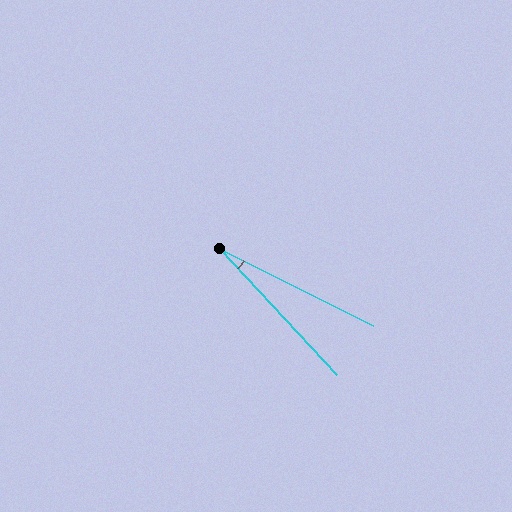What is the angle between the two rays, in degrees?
Approximately 21 degrees.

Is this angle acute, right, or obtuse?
It is acute.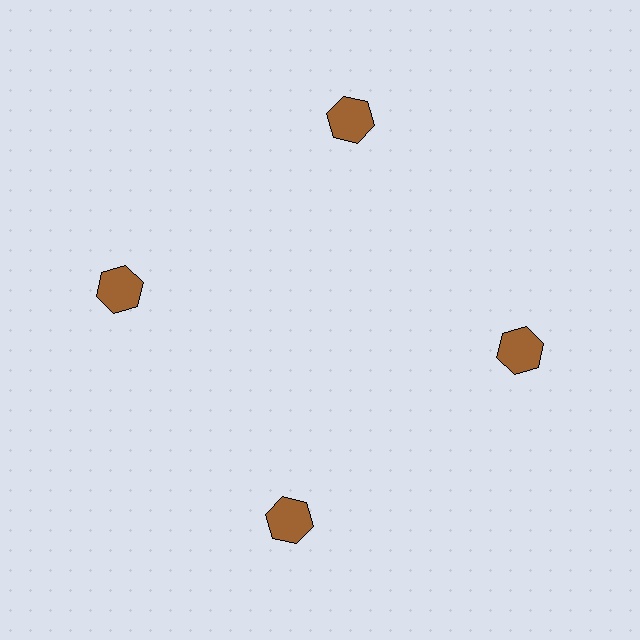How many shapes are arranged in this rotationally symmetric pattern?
There are 4 shapes, arranged in 4 groups of 1.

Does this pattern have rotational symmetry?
Yes, this pattern has 4-fold rotational symmetry. It looks the same after rotating 90 degrees around the center.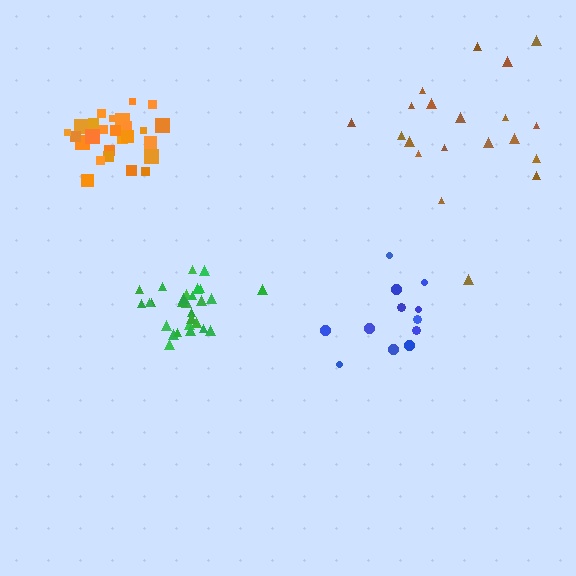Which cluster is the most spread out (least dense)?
Blue.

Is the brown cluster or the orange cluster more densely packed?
Orange.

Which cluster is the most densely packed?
Green.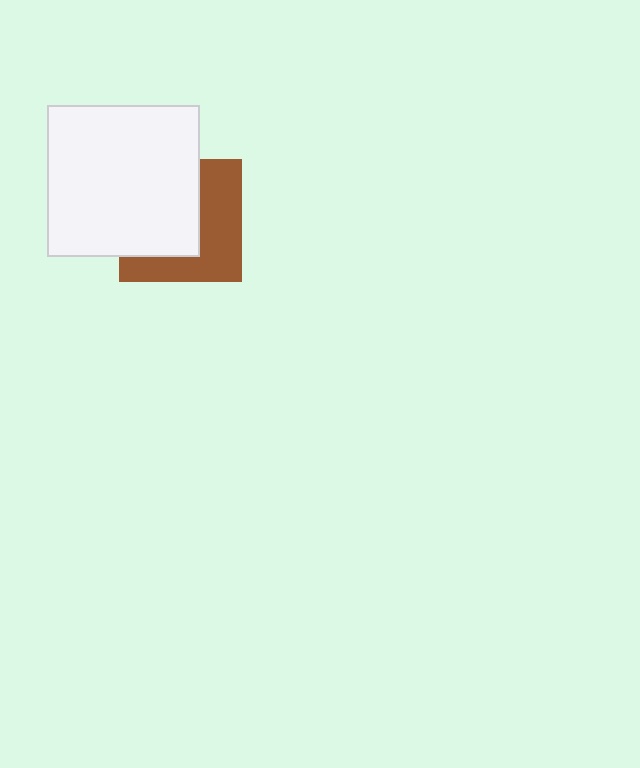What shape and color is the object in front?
The object in front is a white square.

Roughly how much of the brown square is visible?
About half of it is visible (roughly 47%).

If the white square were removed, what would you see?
You would see the complete brown square.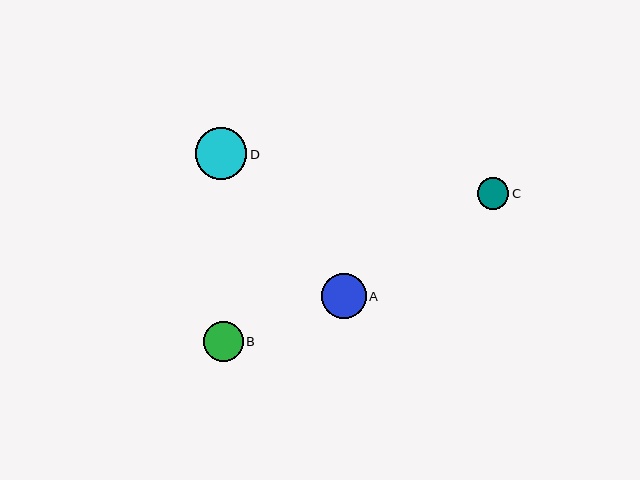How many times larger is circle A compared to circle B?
Circle A is approximately 1.1 times the size of circle B.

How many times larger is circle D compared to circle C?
Circle D is approximately 1.6 times the size of circle C.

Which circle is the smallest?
Circle C is the smallest with a size of approximately 32 pixels.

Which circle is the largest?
Circle D is the largest with a size of approximately 52 pixels.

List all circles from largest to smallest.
From largest to smallest: D, A, B, C.